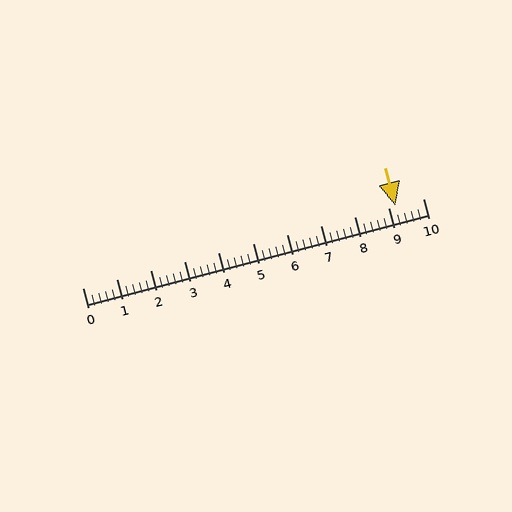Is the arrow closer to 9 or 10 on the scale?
The arrow is closer to 9.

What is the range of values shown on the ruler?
The ruler shows values from 0 to 10.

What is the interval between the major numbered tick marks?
The major tick marks are spaced 1 units apart.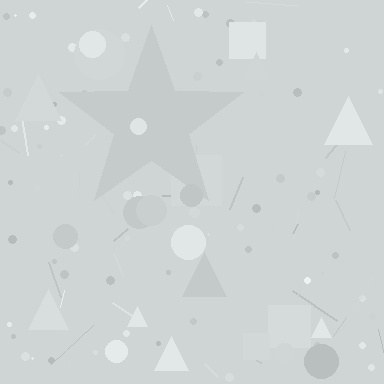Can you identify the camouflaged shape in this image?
The camouflaged shape is a star.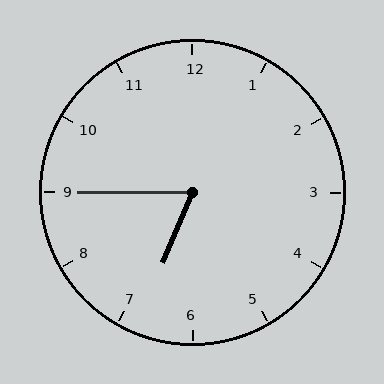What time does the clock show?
6:45.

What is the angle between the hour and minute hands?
Approximately 68 degrees.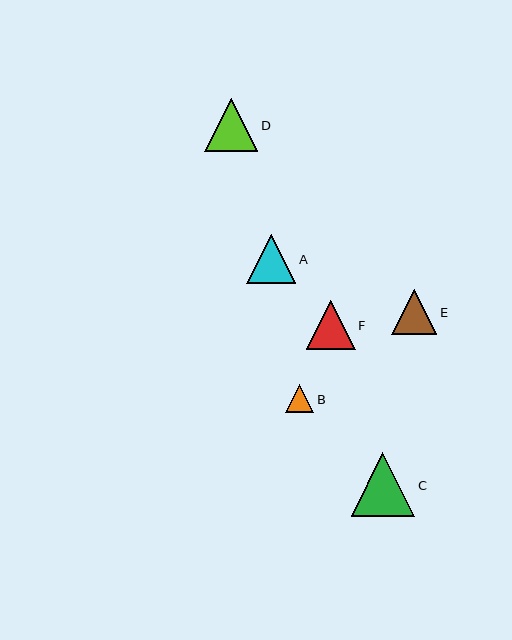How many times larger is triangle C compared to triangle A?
Triangle C is approximately 1.3 times the size of triangle A.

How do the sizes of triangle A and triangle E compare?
Triangle A and triangle E are approximately the same size.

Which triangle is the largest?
Triangle C is the largest with a size of approximately 64 pixels.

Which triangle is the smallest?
Triangle B is the smallest with a size of approximately 28 pixels.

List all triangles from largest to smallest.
From largest to smallest: C, D, A, F, E, B.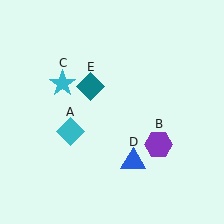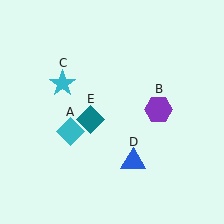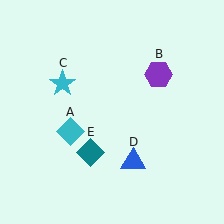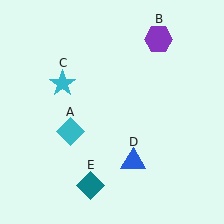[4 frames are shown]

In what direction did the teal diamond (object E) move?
The teal diamond (object E) moved down.